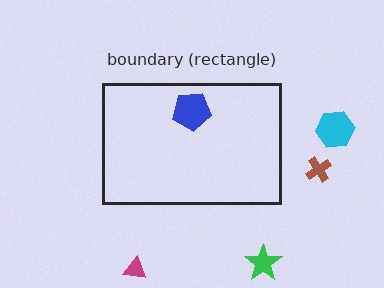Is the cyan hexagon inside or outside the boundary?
Outside.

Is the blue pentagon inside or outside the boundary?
Inside.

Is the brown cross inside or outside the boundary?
Outside.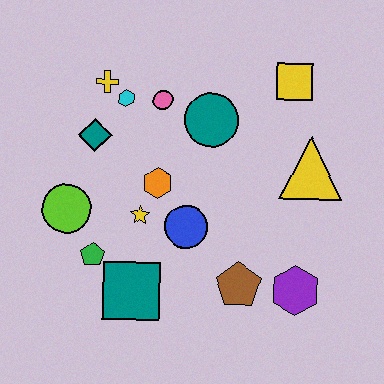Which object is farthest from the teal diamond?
The purple hexagon is farthest from the teal diamond.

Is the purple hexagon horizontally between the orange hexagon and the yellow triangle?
Yes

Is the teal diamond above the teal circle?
No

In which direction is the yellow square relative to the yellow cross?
The yellow square is to the right of the yellow cross.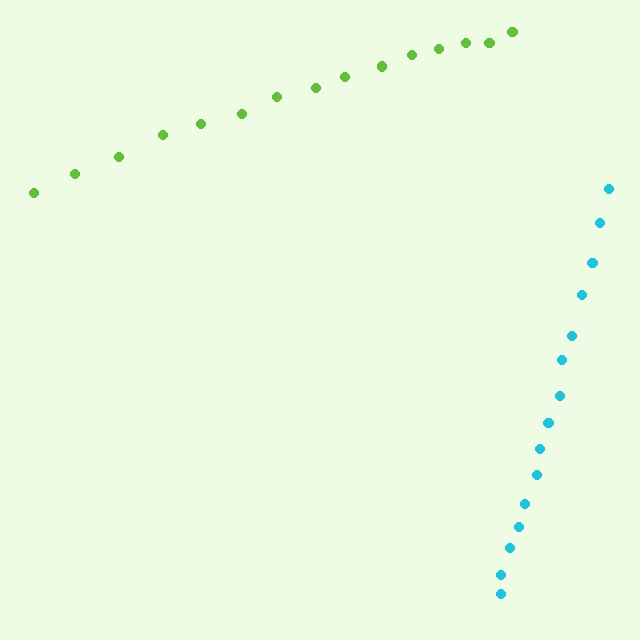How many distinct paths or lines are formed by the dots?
There are 2 distinct paths.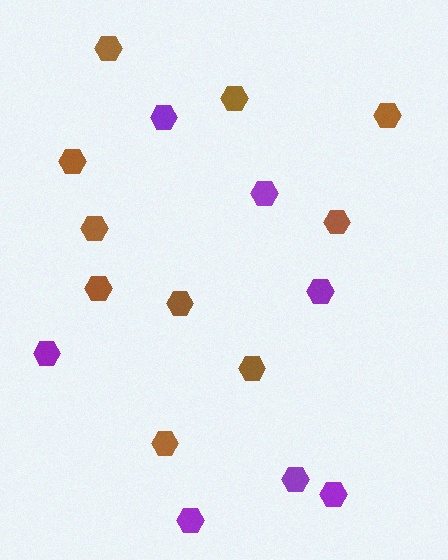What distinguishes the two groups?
There are 2 groups: one group of purple hexagons (7) and one group of brown hexagons (10).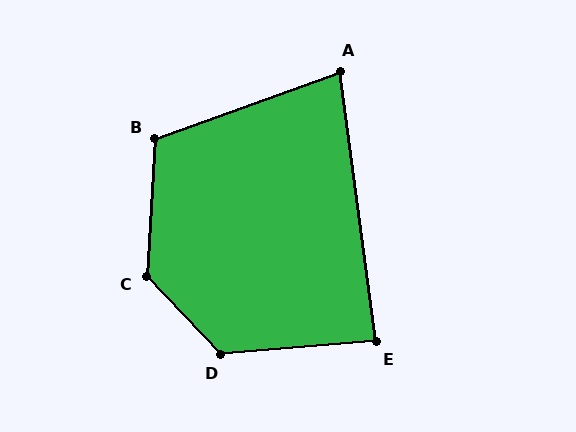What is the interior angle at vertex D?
Approximately 129 degrees (obtuse).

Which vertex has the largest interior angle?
C, at approximately 133 degrees.